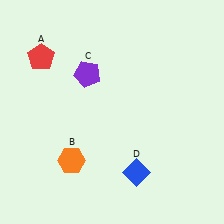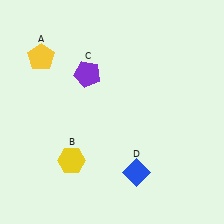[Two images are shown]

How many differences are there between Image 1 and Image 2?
There are 2 differences between the two images.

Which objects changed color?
A changed from red to yellow. B changed from orange to yellow.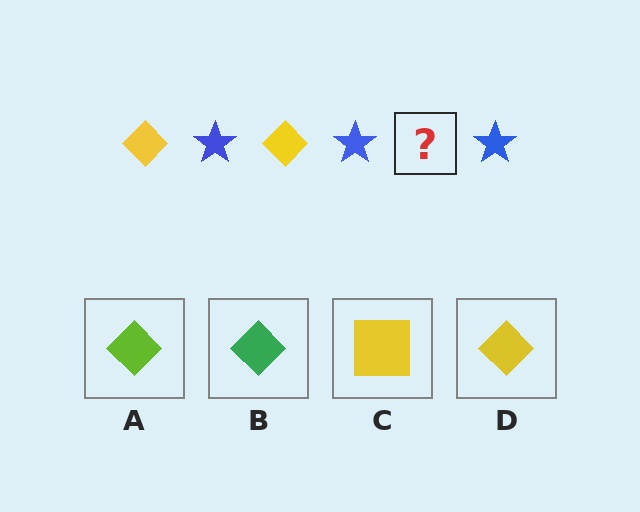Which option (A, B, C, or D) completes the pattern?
D.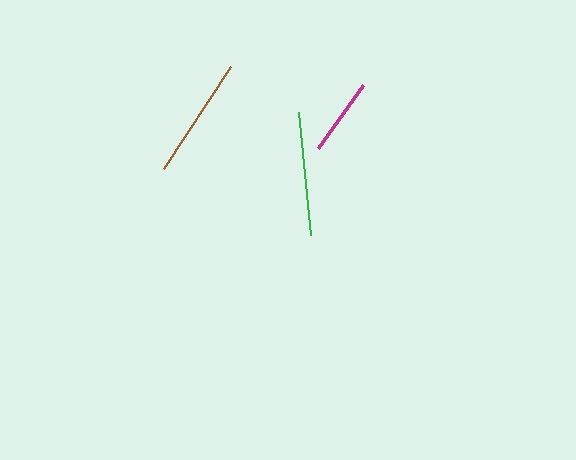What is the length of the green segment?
The green segment is approximately 123 pixels long.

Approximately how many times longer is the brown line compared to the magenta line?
The brown line is approximately 1.6 times the length of the magenta line.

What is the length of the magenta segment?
The magenta segment is approximately 78 pixels long.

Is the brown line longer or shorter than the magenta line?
The brown line is longer than the magenta line.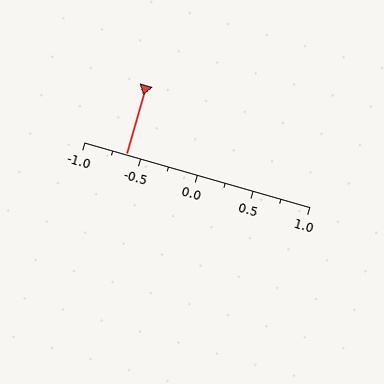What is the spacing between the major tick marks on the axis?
The major ticks are spaced 0.5 apart.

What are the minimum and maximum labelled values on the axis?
The axis runs from -1.0 to 1.0.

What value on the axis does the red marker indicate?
The marker indicates approximately -0.62.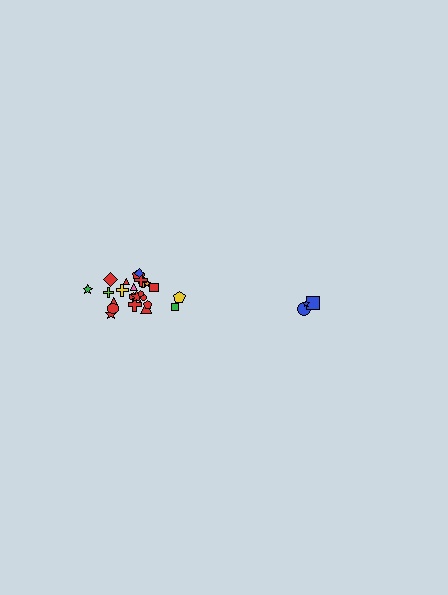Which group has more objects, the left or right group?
The left group.